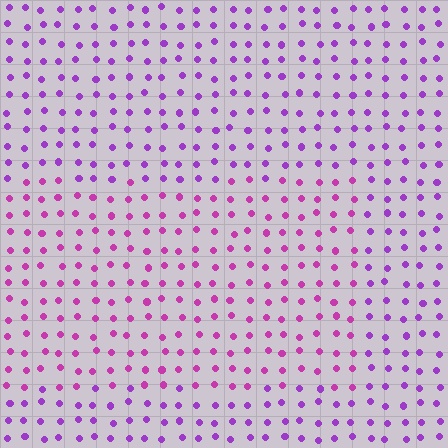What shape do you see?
I see a rectangle.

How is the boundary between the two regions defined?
The boundary is defined purely by a slight shift in hue (about 29 degrees). Spacing, size, and orientation are identical on both sides.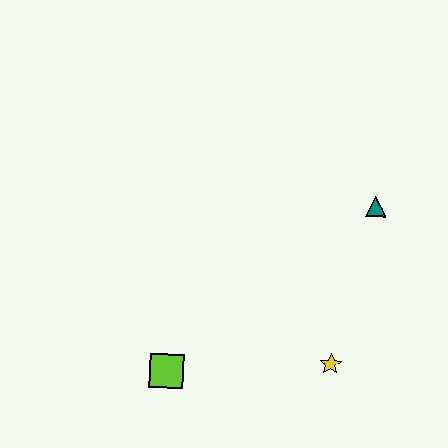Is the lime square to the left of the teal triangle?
Yes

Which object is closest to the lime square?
The yellow star is closest to the lime square.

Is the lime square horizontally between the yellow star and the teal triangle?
No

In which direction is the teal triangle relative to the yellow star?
The teal triangle is above the yellow star.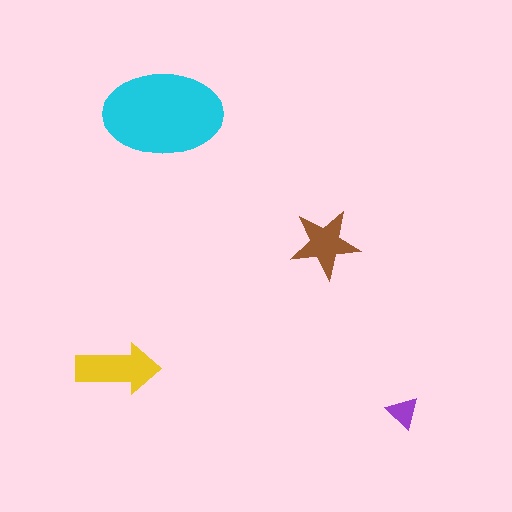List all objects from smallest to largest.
The purple triangle, the brown star, the yellow arrow, the cyan ellipse.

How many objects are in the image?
There are 4 objects in the image.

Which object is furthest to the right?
The purple triangle is rightmost.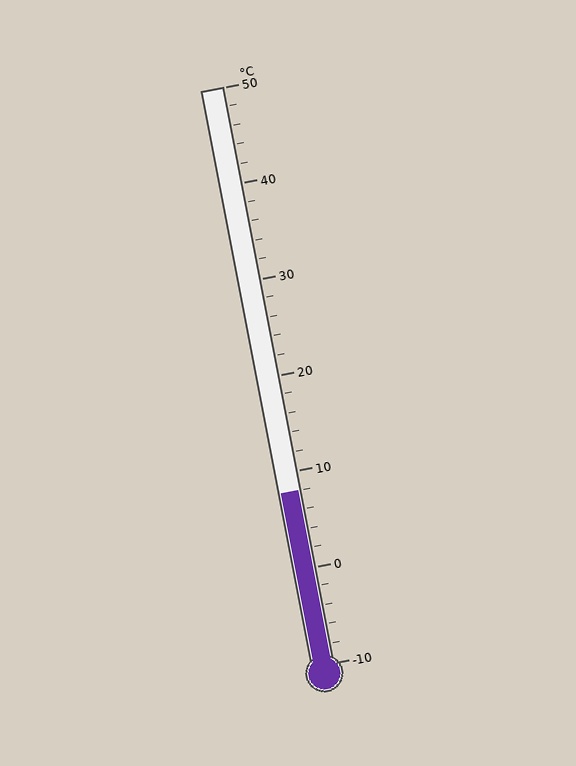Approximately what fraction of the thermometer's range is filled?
The thermometer is filled to approximately 30% of its range.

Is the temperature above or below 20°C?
The temperature is below 20°C.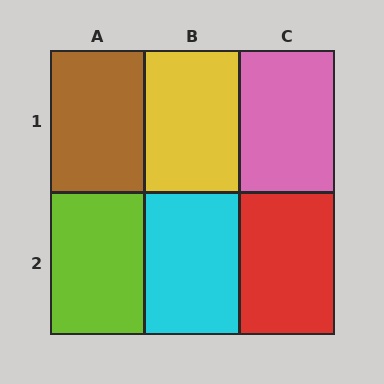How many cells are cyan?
1 cell is cyan.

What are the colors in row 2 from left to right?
Lime, cyan, red.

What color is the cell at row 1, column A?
Brown.